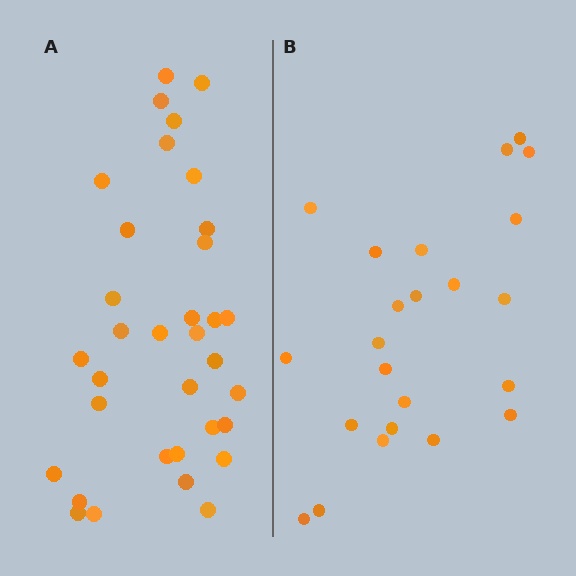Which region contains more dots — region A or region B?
Region A (the left region) has more dots.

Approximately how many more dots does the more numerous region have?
Region A has roughly 12 or so more dots than region B.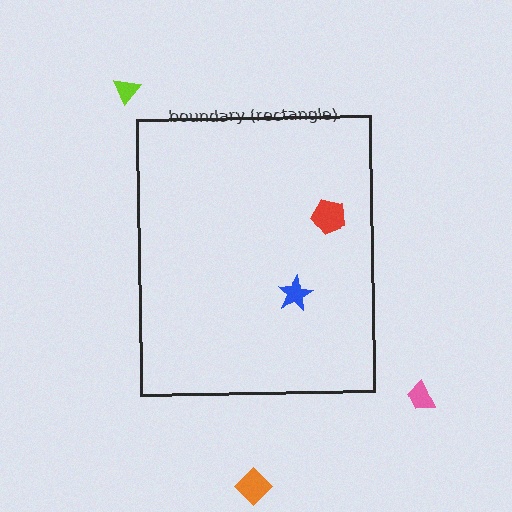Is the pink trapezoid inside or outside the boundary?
Outside.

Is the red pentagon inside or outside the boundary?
Inside.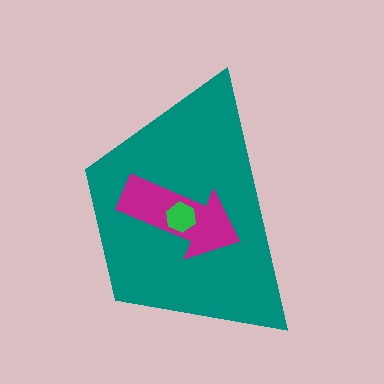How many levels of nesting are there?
3.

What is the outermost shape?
The teal trapezoid.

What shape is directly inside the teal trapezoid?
The magenta arrow.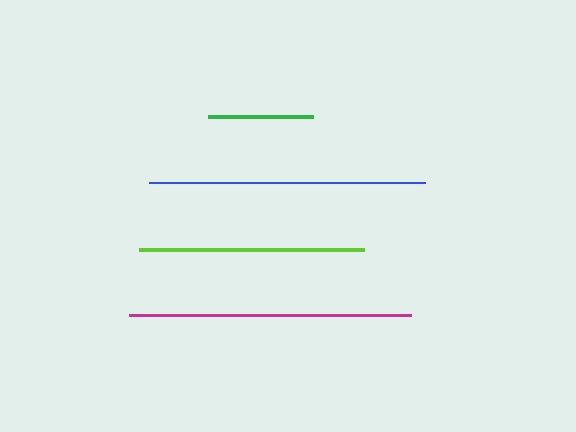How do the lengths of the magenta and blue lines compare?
The magenta and blue lines are approximately the same length.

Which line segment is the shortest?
The green line is the shortest at approximately 105 pixels.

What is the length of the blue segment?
The blue segment is approximately 275 pixels long.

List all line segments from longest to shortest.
From longest to shortest: magenta, blue, lime, green.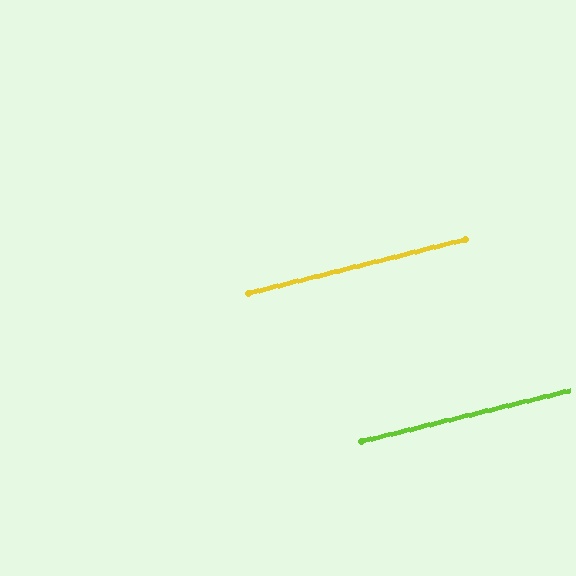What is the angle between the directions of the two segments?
Approximately 0 degrees.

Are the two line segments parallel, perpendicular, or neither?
Parallel — their directions differ by only 0.1°.